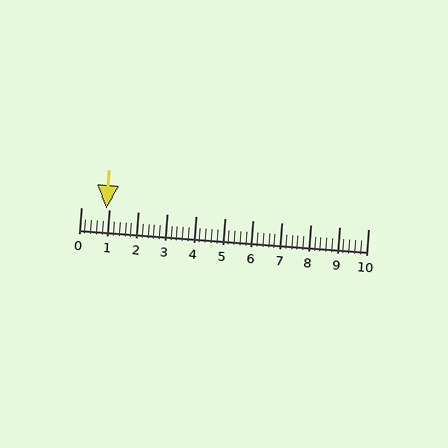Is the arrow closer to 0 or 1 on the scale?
The arrow is closer to 1.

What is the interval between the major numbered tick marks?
The major tick marks are spaced 1 units apart.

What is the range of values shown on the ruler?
The ruler shows values from 0 to 10.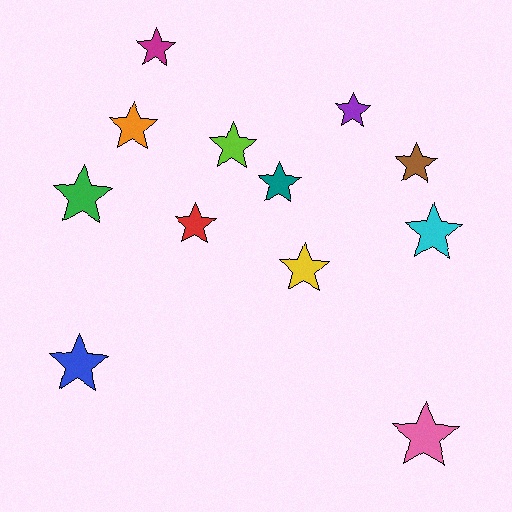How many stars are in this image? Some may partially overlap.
There are 12 stars.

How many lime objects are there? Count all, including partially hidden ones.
There is 1 lime object.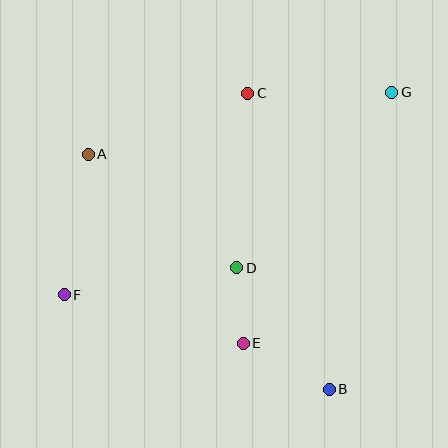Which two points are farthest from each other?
Points F and G are farthest from each other.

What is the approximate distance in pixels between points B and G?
The distance between B and G is approximately 304 pixels.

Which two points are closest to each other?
Points D and E are closest to each other.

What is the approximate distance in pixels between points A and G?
The distance between A and G is approximately 310 pixels.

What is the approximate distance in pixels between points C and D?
The distance between C and D is approximately 175 pixels.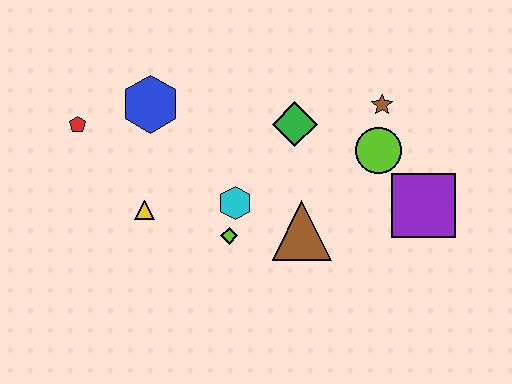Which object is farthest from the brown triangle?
The red pentagon is farthest from the brown triangle.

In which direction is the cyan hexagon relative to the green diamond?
The cyan hexagon is below the green diamond.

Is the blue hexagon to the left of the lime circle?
Yes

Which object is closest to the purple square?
The lime circle is closest to the purple square.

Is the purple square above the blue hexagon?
No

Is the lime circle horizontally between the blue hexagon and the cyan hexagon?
No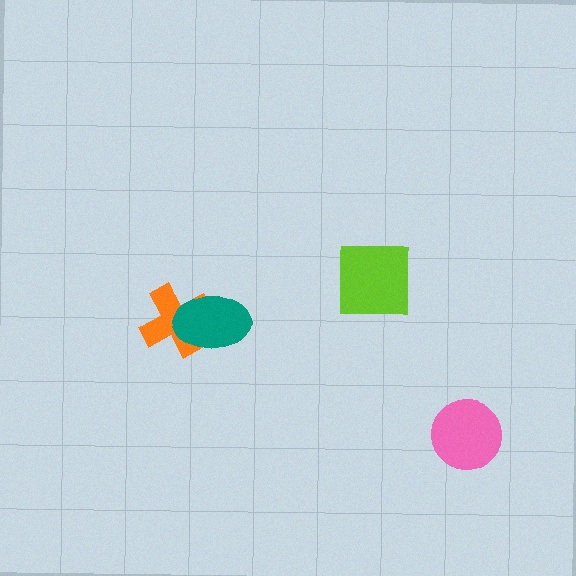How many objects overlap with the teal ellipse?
1 object overlaps with the teal ellipse.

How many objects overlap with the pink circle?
0 objects overlap with the pink circle.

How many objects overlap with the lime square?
0 objects overlap with the lime square.